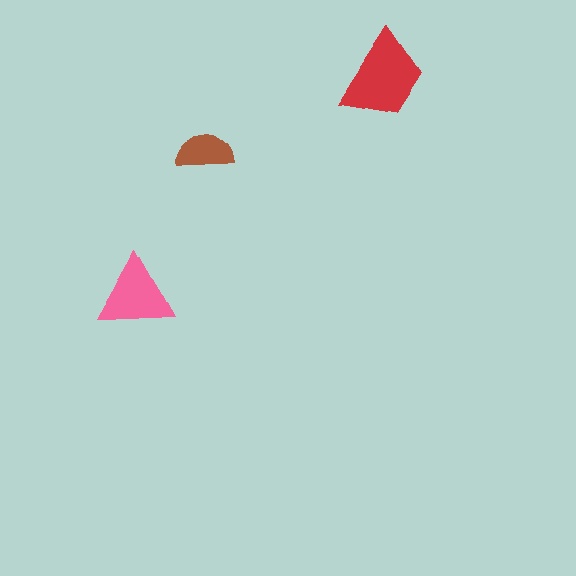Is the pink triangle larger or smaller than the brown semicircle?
Larger.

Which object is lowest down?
The pink triangle is bottommost.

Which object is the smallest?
The brown semicircle.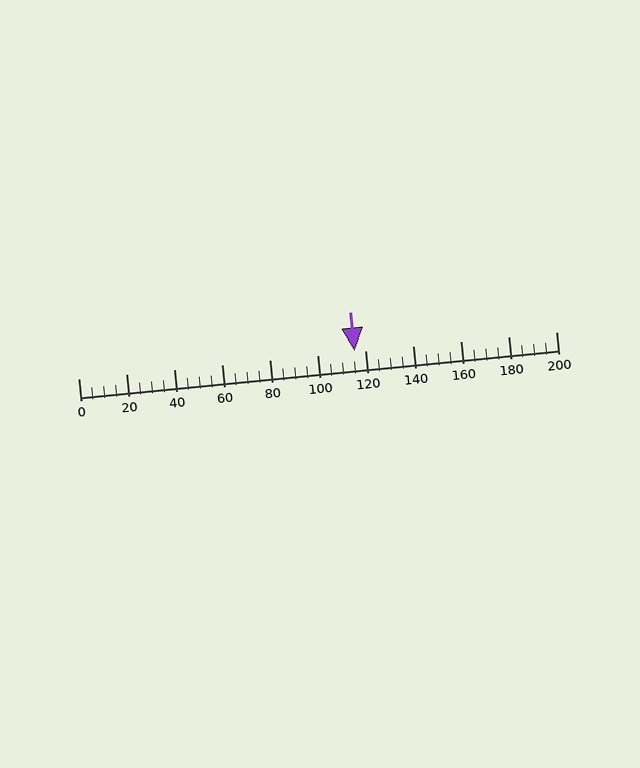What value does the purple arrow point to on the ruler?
The purple arrow points to approximately 116.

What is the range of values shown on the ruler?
The ruler shows values from 0 to 200.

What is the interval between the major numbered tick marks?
The major tick marks are spaced 20 units apart.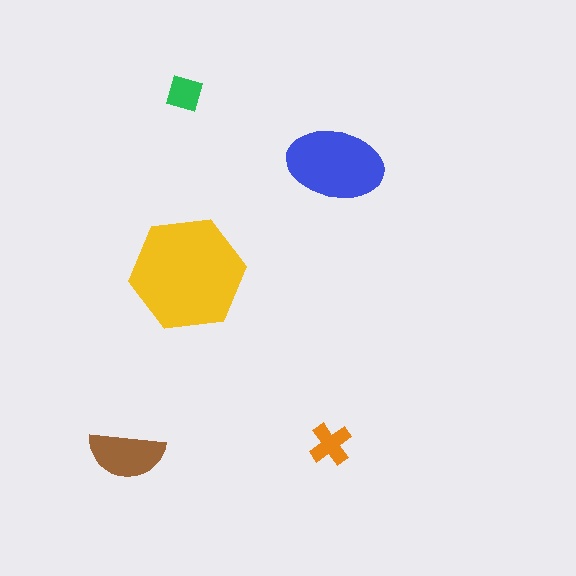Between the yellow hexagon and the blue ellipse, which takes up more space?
The yellow hexagon.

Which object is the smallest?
The green diamond.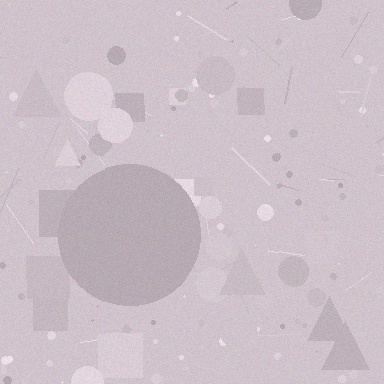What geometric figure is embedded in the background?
A circle is embedded in the background.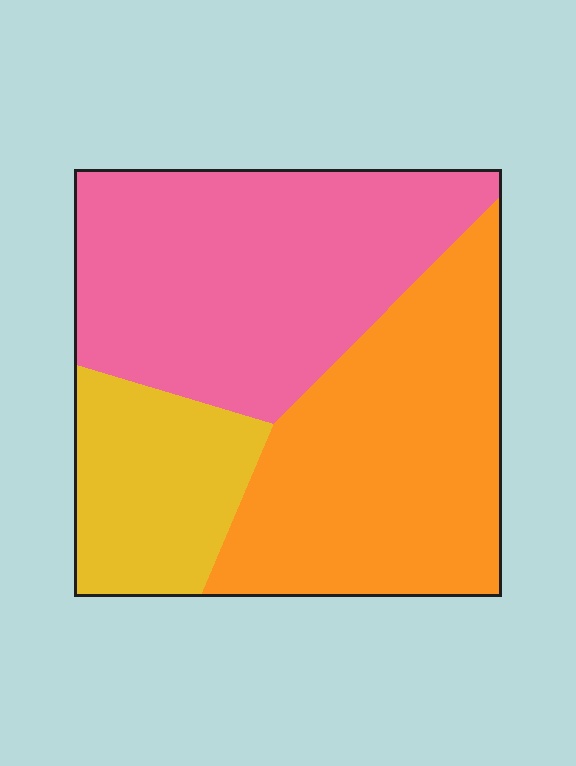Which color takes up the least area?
Yellow, at roughly 20%.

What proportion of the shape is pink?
Pink covers about 40% of the shape.